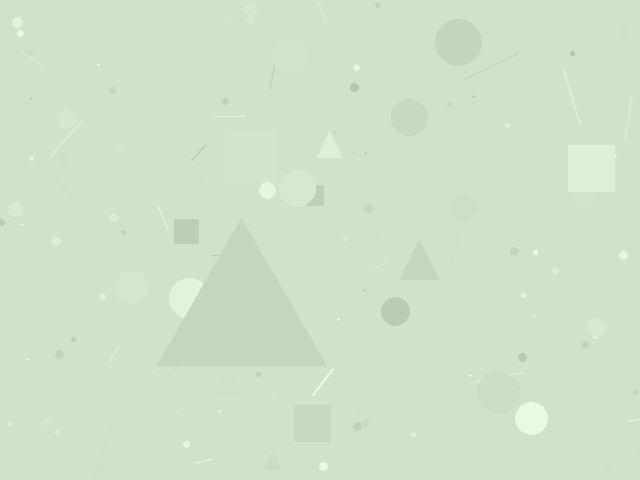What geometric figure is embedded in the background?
A triangle is embedded in the background.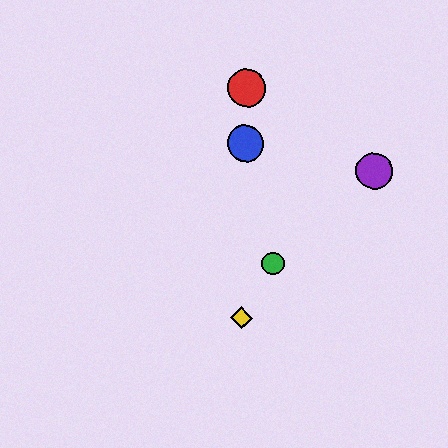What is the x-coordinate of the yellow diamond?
The yellow diamond is at x≈241.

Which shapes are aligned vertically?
The red circle, the blue circle, the yellow diamond are aligned vertically.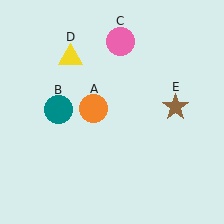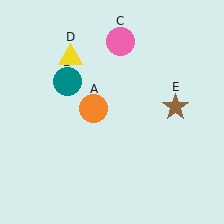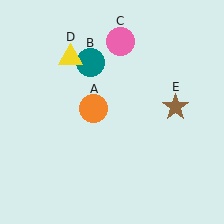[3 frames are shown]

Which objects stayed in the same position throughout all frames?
Orange circle (object A) and pink circle (object C) and yellow triangle (object D) and brown star (object E) remained stationary.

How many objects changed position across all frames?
1 object changed position: teal circle (object B).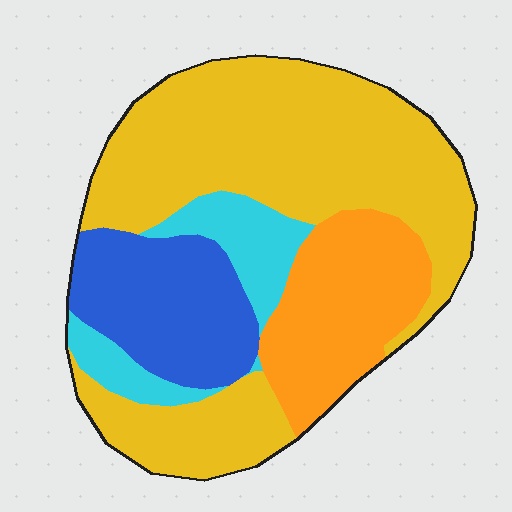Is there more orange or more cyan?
Orange.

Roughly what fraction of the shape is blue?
Blue takes up about one sixth (1/6) of the shape.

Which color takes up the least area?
Cyan, at roughly 10%.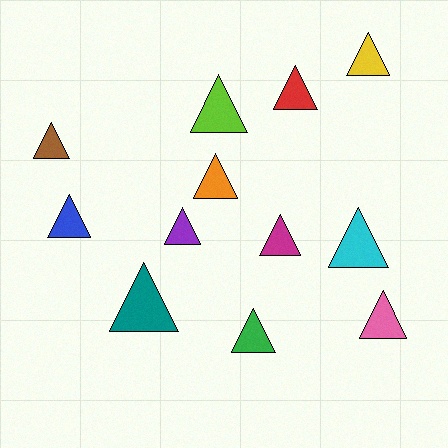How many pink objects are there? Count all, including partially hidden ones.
There is 1 pink object.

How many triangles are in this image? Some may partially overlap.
There are 12 triangles.